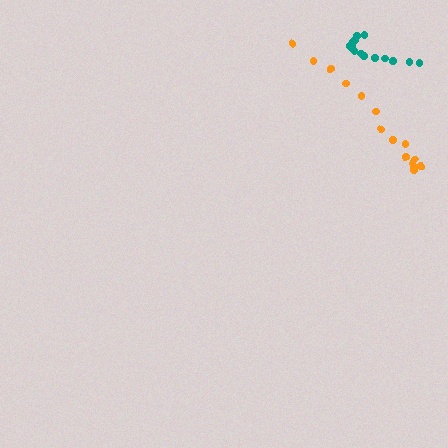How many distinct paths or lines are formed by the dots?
There are 2 distinct paths.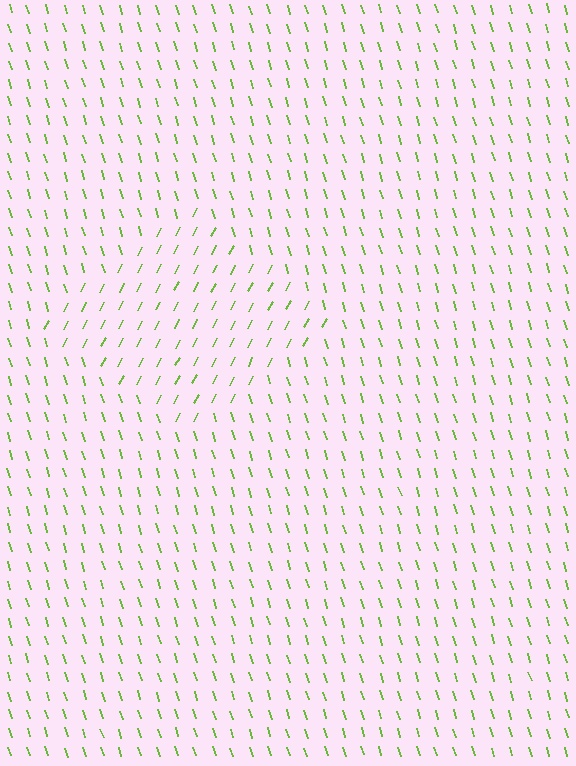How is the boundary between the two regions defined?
The boundary is defined purely by a change in line orientation (approximately 45 degrees difference). All lines are the same color and thickness.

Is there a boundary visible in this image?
Yes, there is a texture boundary formed by a change in line orientation.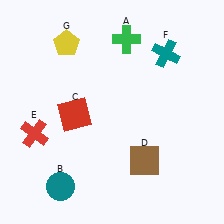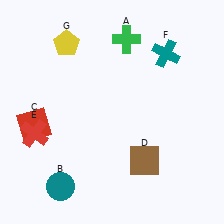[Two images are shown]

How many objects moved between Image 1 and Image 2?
1 object moved between the two images.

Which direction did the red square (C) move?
The red square (C) moved left.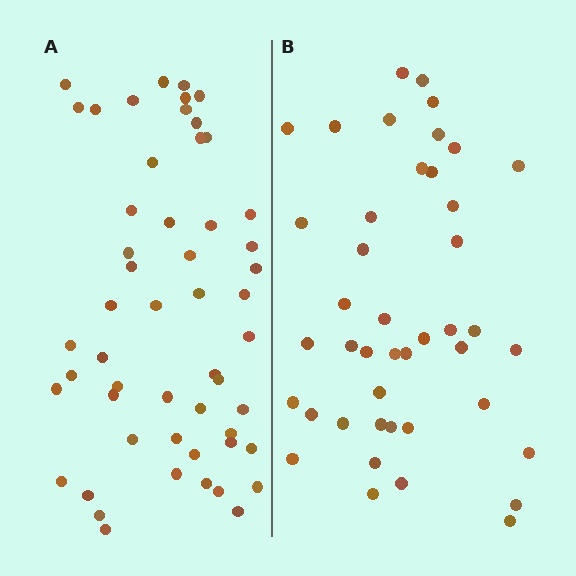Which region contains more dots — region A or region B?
Region A (the left region) has more dots.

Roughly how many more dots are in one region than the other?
Region A has roughly 10 or so more dots than region B.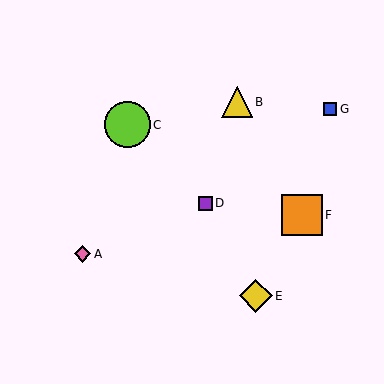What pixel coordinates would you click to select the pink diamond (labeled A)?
Click at (82, 254) to select the pink diamond A.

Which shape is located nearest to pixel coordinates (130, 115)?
The lime circle (labeled C) at (127, 125) is nearest to that location.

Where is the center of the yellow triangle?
The center of the yellow triangle is at (237, 102).